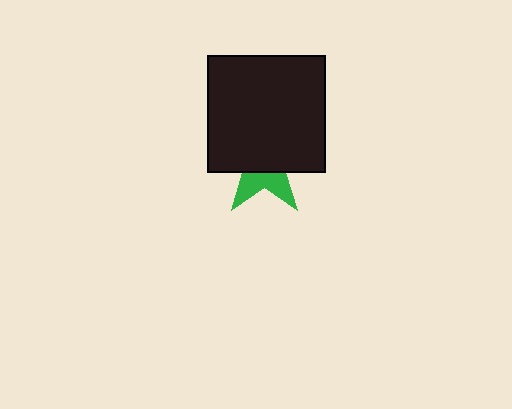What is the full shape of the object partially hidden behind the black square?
The partially hidden object is a green star.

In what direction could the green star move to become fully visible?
The green star could move down. That would shift it out from behind the black square entirely.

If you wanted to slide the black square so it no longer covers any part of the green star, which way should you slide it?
Slide it up — that is the most direct way to separate the two shapes.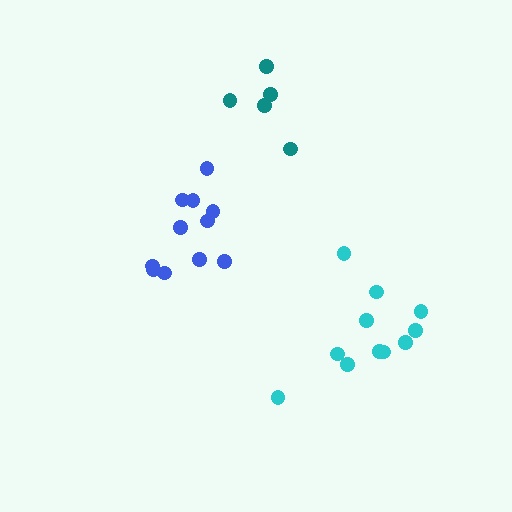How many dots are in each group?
Group 1: 11 dots, Group 2: 5 dots, Group 3: 11 dots (27 total).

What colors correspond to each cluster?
The clusters are colored: blue, teal, cyan.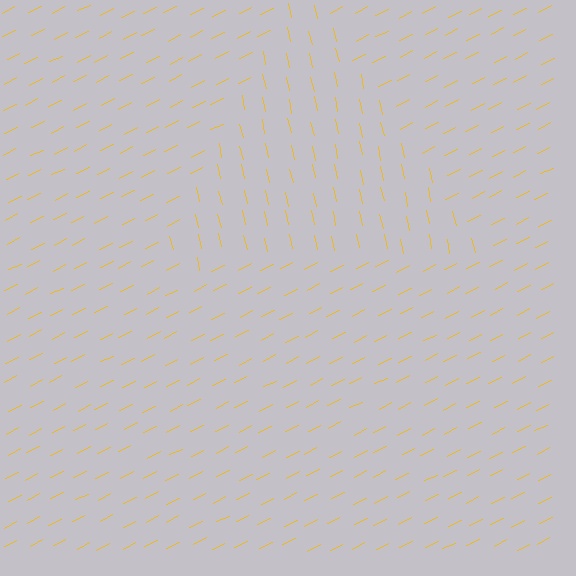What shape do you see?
I see a triangle.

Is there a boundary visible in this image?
Yes, there is a texture boundary formed by a change in line orientation.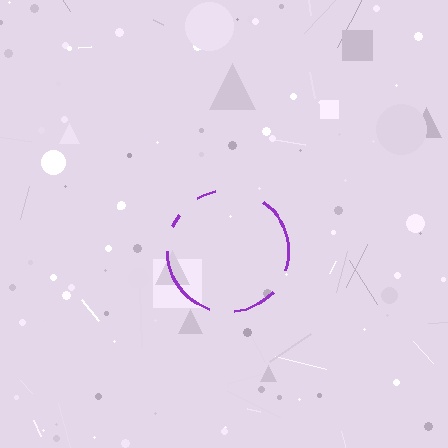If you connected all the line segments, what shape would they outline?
They would outline a circle.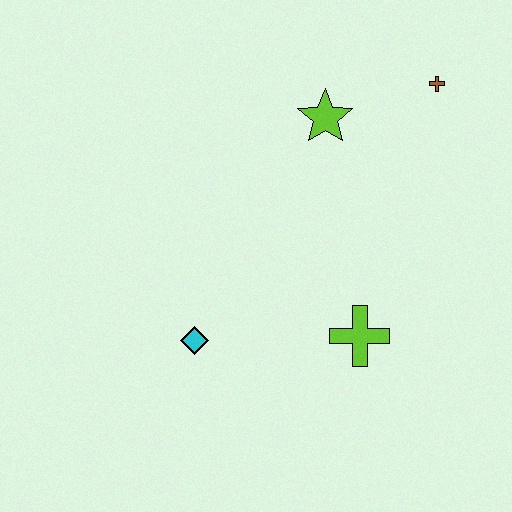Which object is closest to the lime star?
The brown cross is closest to the lime star.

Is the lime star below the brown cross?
Yes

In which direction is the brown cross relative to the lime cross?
The brown cross is above the lime cross.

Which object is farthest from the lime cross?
The brown cross is farthest from the lime cross.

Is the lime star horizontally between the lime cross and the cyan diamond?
Yes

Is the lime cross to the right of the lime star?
Yes